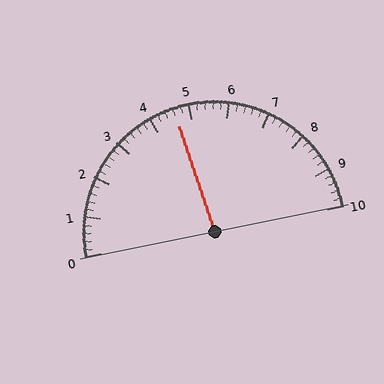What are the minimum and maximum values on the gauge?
The gauge ranges from 0 to 10.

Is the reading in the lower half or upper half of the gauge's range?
The reading is in the lower half of the range (0 to 10).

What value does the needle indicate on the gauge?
The needle indicates approximately 4.6.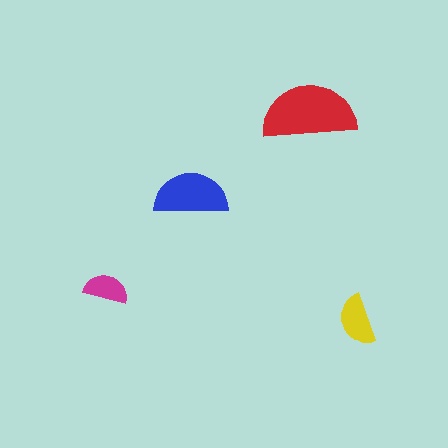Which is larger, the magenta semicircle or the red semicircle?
The red one.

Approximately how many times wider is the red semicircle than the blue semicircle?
About 1.5 times wider.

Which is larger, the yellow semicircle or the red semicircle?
The red one.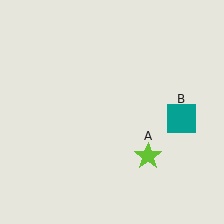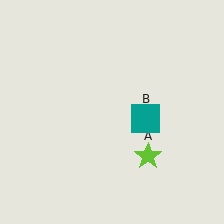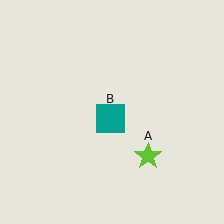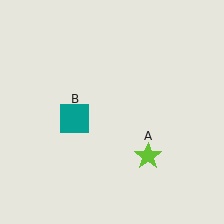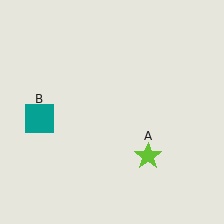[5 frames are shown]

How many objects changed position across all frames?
1 object changed position: teal square (object B).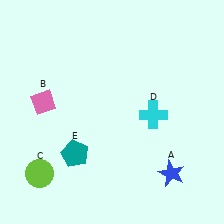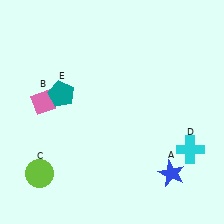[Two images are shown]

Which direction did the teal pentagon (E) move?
The teal pentagon (E) moved up.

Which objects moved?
The objects that moved are: the cyan cross (D), the teal pentagon (E).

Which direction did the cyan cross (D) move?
The cyan cross (D) moved right.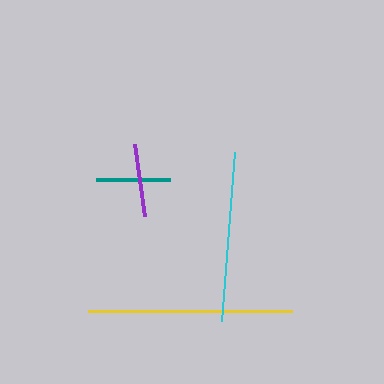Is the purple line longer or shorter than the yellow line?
The yellow line is longer than the purple line.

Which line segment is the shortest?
The purple line is the shortest at approximately 73 pixels.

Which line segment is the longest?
The yellow line is the longest at approximately 204 pixels.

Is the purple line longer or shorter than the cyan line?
The cyan line is longer than the purple line.